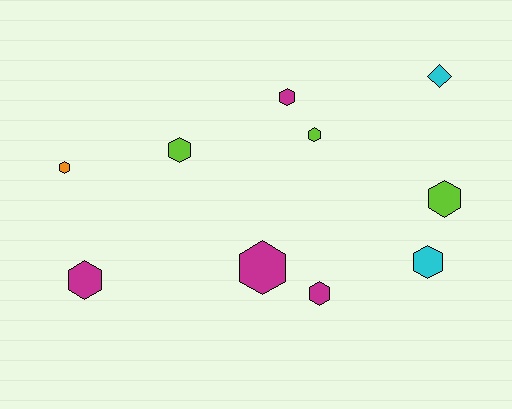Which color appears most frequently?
Magenta, with 4 objects.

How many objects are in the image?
There are 10 objects.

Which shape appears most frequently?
Hexagon, with 9 objects.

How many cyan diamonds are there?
There is 1 cyan diamond.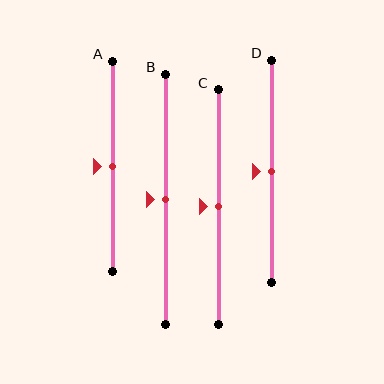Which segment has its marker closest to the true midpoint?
Segment A has its marker closest to the true midpoint.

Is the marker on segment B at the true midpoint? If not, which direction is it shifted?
Yes, the marker on segment B is at the true midpoint.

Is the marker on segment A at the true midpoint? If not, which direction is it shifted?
Yes, the marker on segment A is at the true midpoint.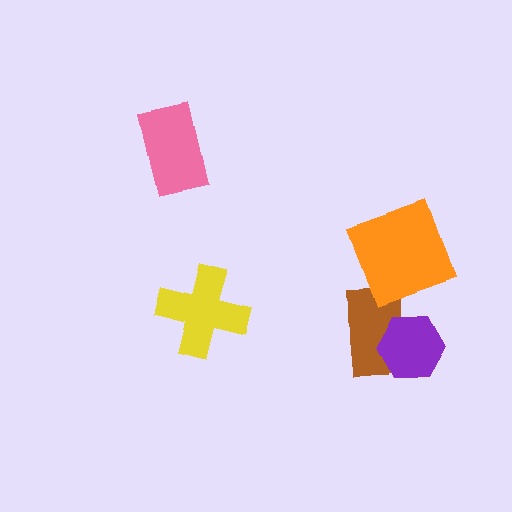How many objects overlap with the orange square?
0 objects overlap with the orange square.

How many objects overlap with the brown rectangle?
1 object overlaps with the brown rectangle.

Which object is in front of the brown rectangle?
The purple hexagon is in front of the brown rectangle.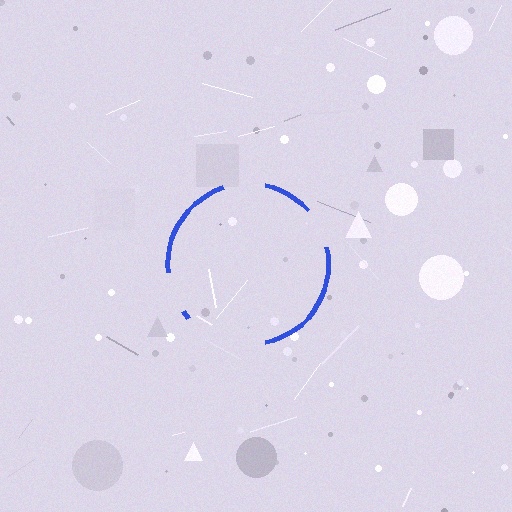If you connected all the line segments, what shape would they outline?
They would outline a circle.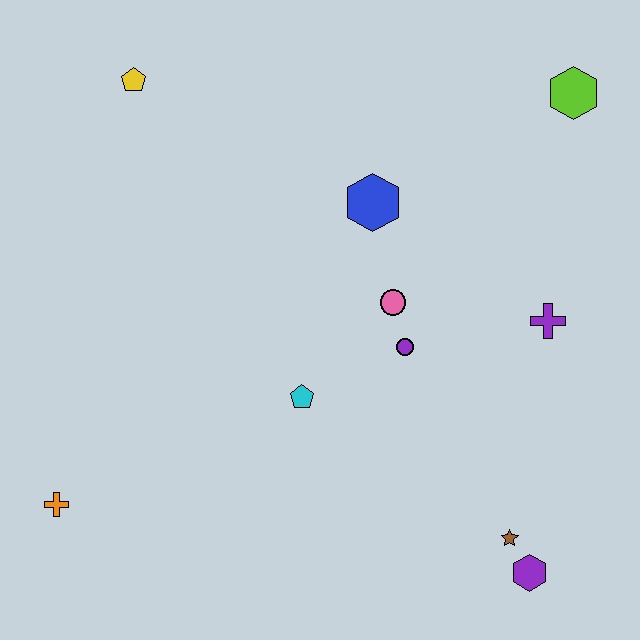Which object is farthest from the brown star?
The yellow pentagon is farthest from the brown star.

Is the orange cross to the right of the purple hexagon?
No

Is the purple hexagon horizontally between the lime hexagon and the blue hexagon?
Yes